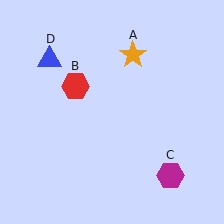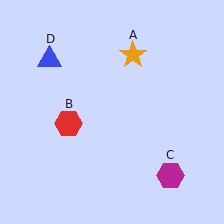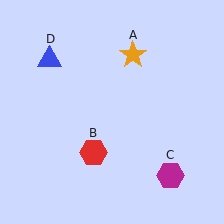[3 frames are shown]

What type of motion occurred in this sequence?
The red hexagon (object B) rotated counterclockwise around the center of the scene.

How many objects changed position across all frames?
1 object changed position: red hexagon (object B).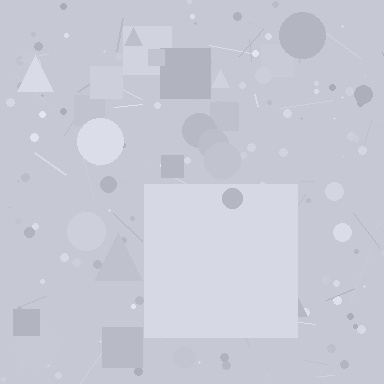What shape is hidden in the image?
A square is hidden in the image.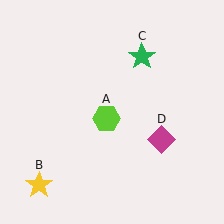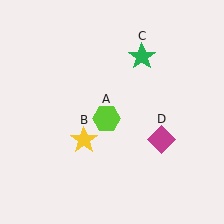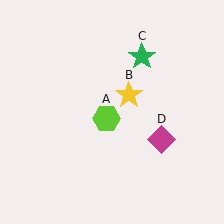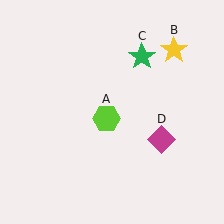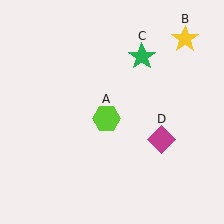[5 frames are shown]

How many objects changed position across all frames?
1 object changed position: yellow star (object B).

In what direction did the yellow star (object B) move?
The yellow star (object B) moved up and to the right.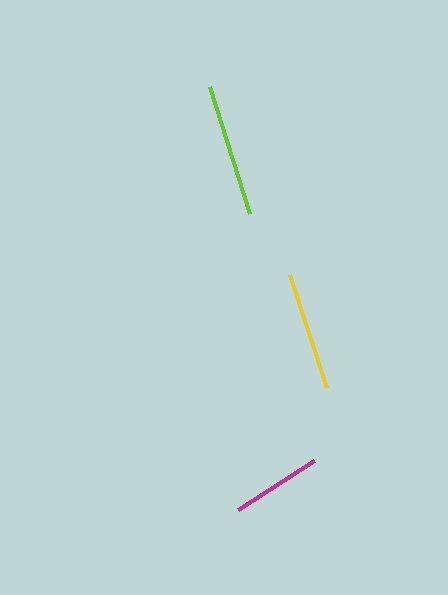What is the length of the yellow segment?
The yellow segment is approximately 119 pixels long.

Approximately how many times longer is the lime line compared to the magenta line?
The lime line is approximately 1.5 times the length of the magenta line.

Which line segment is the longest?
The lime line is the longest at approximately 133 pixels.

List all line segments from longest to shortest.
From longest to shortest: lime, yellow, magenta.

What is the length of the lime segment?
The lime segment is approximately 133 pixels long.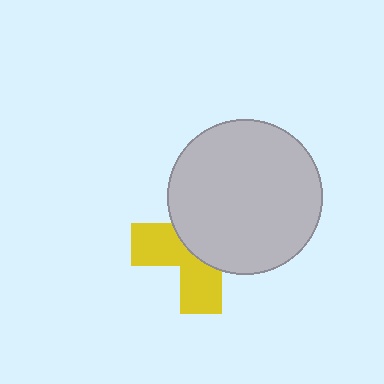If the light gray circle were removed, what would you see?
You would see the complete yellow cross.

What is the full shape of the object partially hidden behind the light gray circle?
The partially hidden object is a yellow cross.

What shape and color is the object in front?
The object in front is a light gray circle.